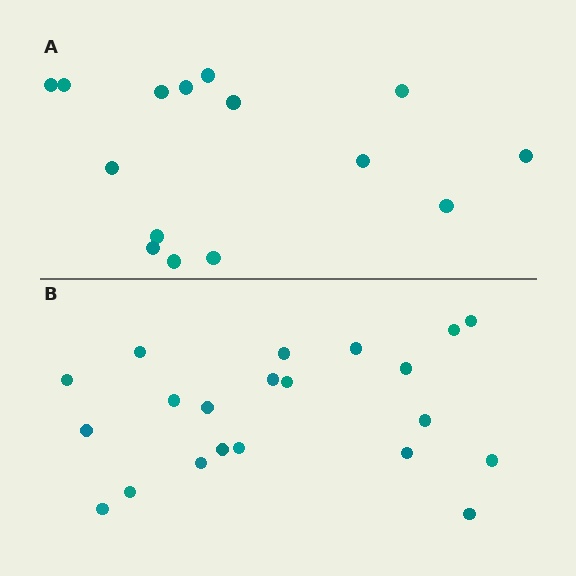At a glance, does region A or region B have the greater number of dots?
Region B (the bottom region) has more dots.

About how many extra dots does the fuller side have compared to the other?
Region B has about 6 more dots than region A.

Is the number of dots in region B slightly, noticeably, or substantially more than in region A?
Region B has noticeably more, but not dramatically so. The ratio is roughly 1.4 to 1.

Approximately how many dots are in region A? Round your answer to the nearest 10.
About 20 dots. (The exact count is 15, which rounds to 20.)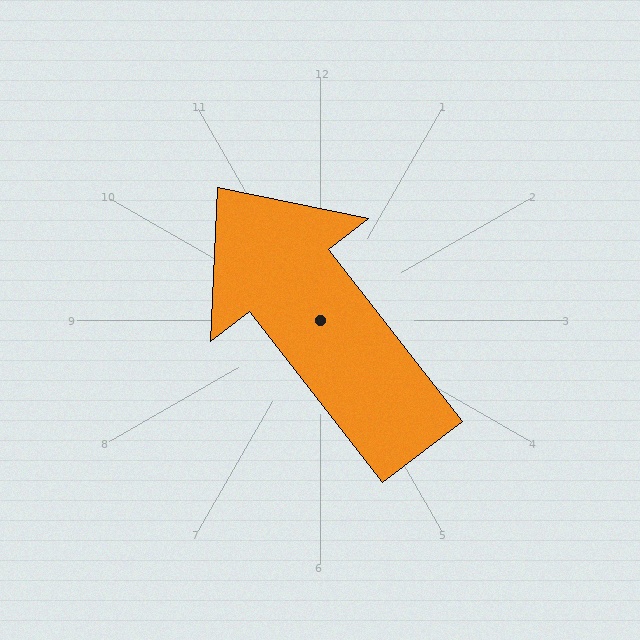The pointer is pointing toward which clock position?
Roughly 11 o'clock.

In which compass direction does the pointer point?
Northwest.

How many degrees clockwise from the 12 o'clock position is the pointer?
Approximately 322 degrees.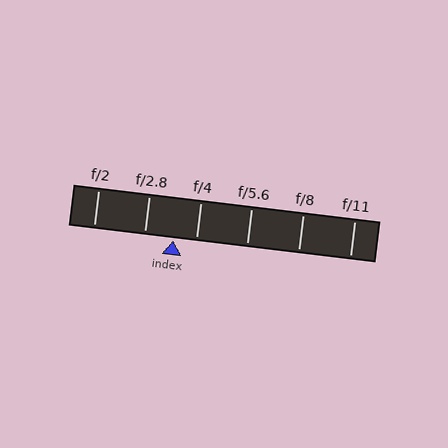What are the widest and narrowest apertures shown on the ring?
The widest aperture shown is f/2 and the narrowest is f/11.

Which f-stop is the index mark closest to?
The index mark is closest to f/4.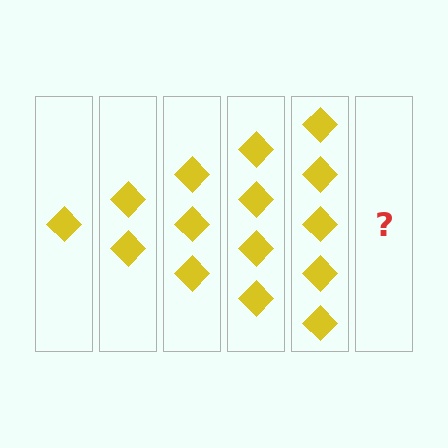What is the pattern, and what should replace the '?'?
The pattern is that each step adds one more diamond. The '?' should be 6 diamonds.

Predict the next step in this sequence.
The next step is 6 diamonds.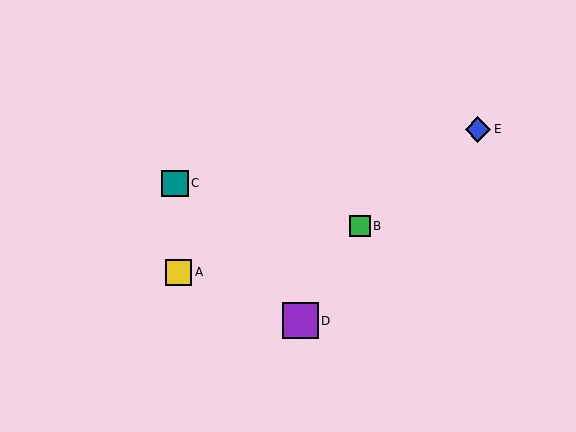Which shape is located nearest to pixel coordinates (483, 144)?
The blue diamond (labeled E) at (478, 129) is nearest to that location.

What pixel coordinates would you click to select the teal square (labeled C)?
Click at (175, 183) to select the teal square C.